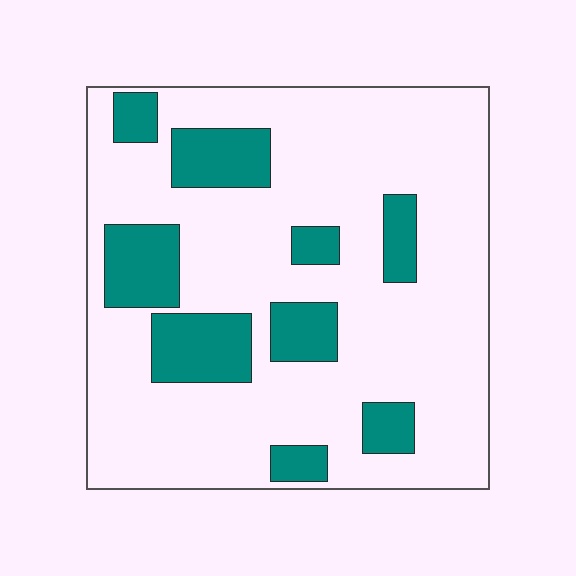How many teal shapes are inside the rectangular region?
9.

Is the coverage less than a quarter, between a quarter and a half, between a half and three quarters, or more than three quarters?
Less than a quarter.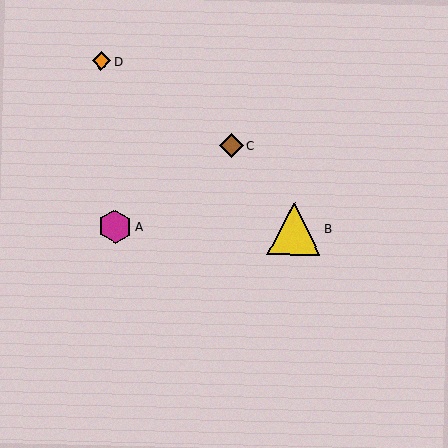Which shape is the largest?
The yellow triangle (labeled B) is the largest.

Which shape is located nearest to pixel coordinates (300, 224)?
The yellow triangle (labeled B) at (294, 229) is nearest to that location.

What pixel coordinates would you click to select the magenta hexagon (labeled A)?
Click at (115, 226) to select the magenta hexagon A.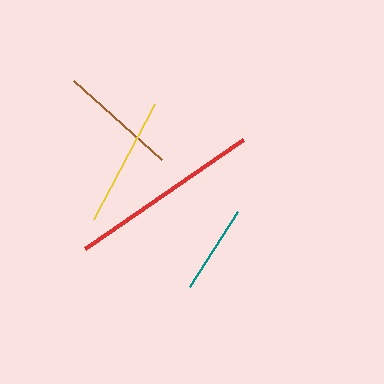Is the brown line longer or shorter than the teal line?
The brown line is longer than the teal line.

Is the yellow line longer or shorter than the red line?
The red line is longer than the yellow line.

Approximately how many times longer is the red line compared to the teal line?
The red line is approximately 2.1 times the length of the teal line.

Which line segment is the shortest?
The teal line is the shortest at approximately 89 pixels.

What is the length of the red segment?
The red segment is approximately 191 pixels long.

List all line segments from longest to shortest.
From longest to shortest: red, yellow, brown, teal.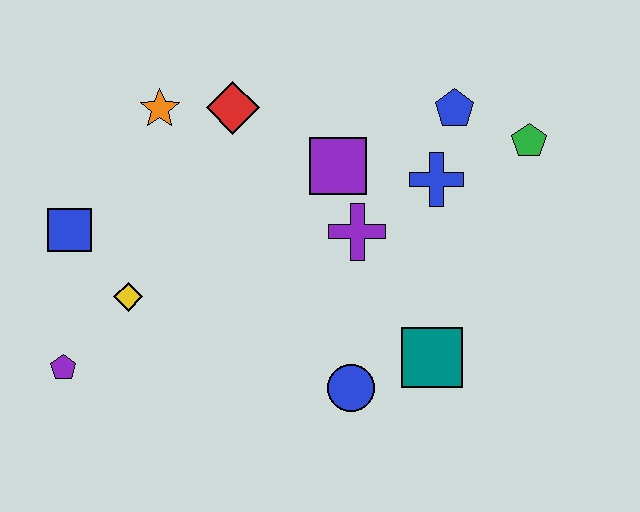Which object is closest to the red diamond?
The orange star is closest to the red diamond.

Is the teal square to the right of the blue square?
Yes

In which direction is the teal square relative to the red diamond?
The teal square is below the red diamond.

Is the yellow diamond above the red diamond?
No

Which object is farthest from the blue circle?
The orange star is farthest from the blue circle.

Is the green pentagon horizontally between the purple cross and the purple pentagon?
No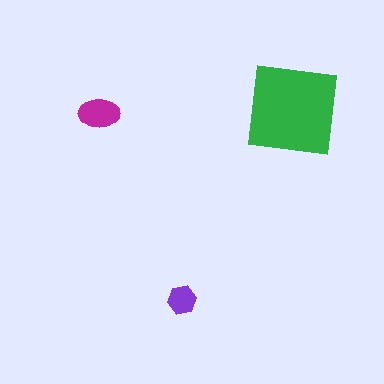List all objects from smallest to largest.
The purple hexagon, the magenta ellipse, the green square.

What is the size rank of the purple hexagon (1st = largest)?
3rd.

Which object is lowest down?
The purple hexagon is bottommost.